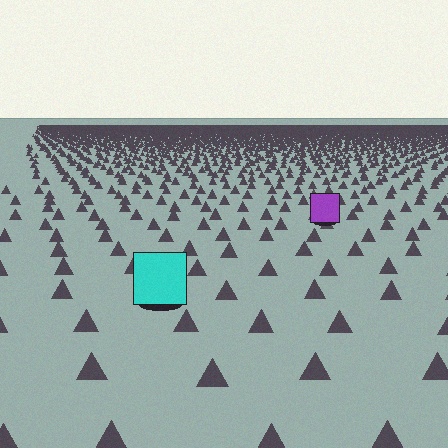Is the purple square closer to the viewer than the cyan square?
No. The cyan square is closer — you can tell from the texture gradient: the ground texture is coarser near it.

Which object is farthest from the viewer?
The purple square is farthest from the viewer. It appears smaller and the ground texture around it is denser.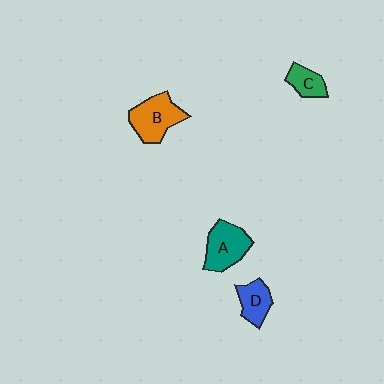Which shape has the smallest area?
Shape C (green).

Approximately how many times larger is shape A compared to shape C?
Approximately 1.8 times.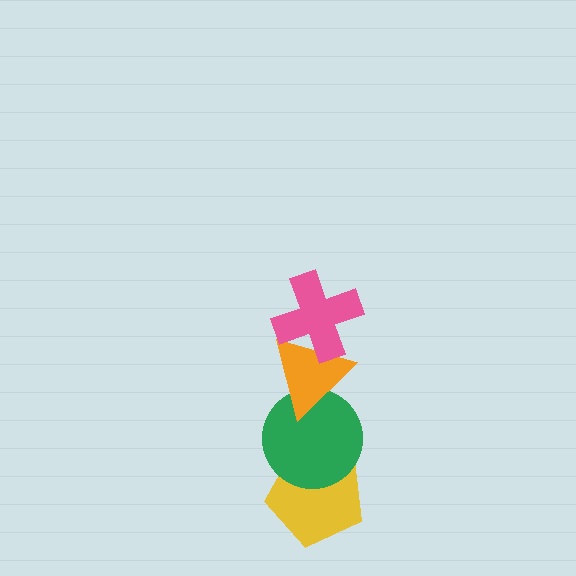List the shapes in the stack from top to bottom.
From top to bottom: the pink cross, the orange triangle, the green circle, the yellow pentagon.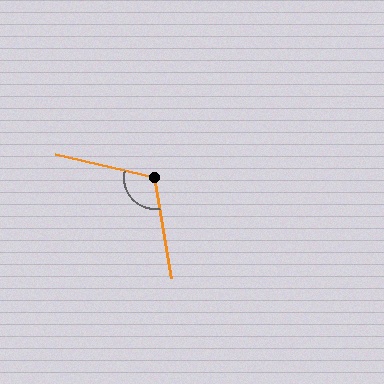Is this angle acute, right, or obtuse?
It is obtuse.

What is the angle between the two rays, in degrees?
Approximately 113 degrees.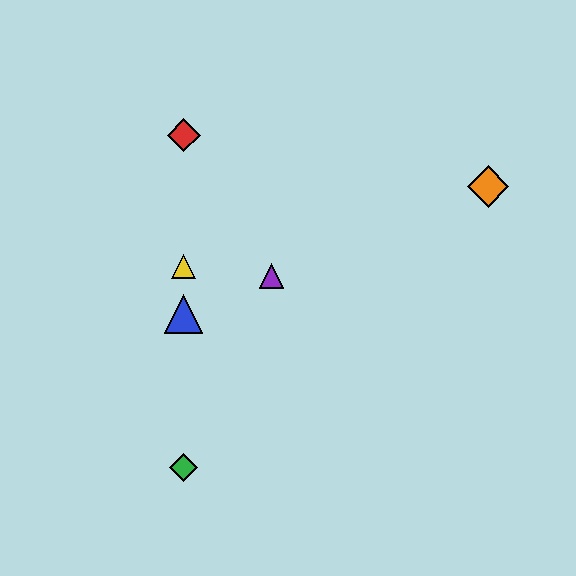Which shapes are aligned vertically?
The red diamond, the blue triangle, the green diamond, the yellow triangle are aligned vertically.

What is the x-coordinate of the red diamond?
The red diamond is at x≈184.